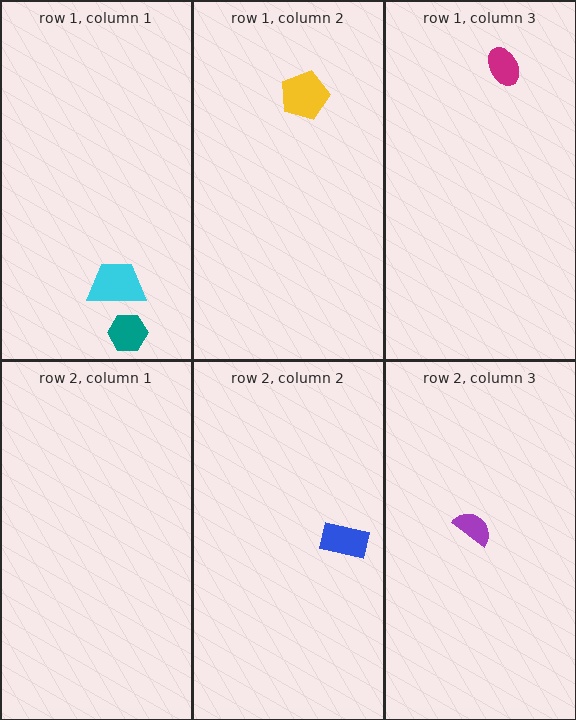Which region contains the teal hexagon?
The row 1, column 1 region.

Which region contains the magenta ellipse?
The row 1, column 3 region.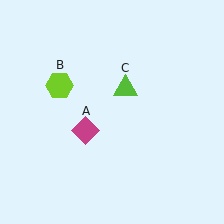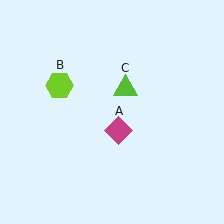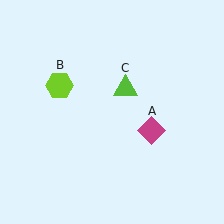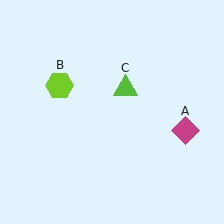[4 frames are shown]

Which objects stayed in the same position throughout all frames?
Lime hexagon (object B) and lime triangle (object C) remained stationary.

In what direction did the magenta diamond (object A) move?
The magenta diamond (object A) moved right.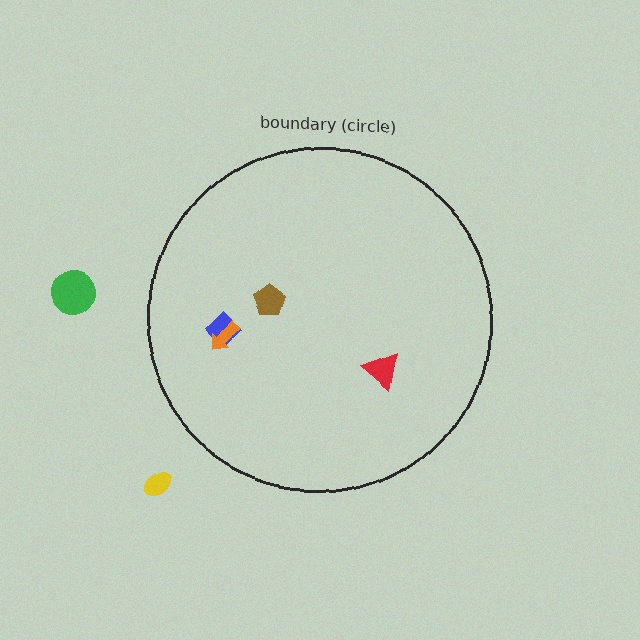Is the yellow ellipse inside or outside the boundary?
Outside.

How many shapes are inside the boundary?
4 inside, 2 outside.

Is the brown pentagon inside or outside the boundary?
Inside.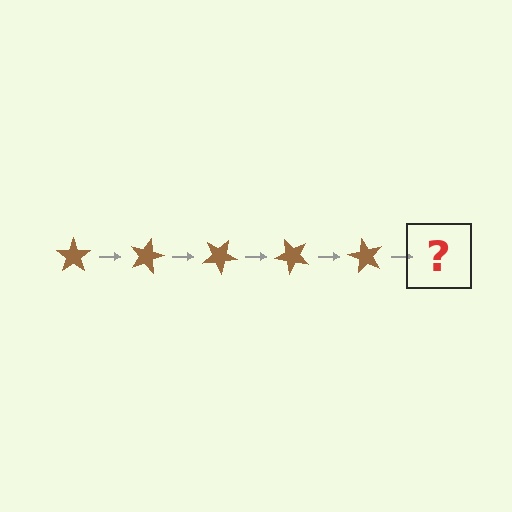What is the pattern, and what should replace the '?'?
The pattern is that the star rotates 15 degrees each step. The '?' should be a brown star rotated 75 degrees.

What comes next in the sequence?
The next element should be a brown star rotated 75 degrees.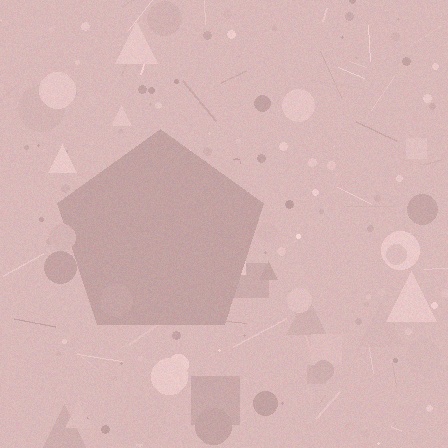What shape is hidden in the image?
A pentagon is hidden in the image.